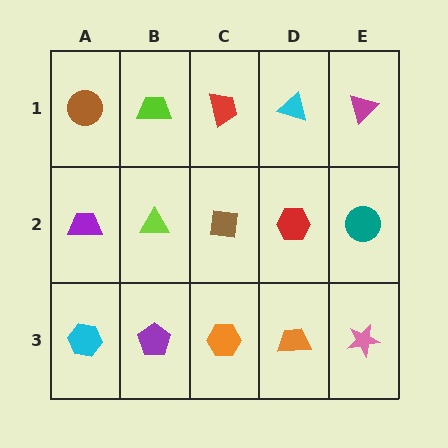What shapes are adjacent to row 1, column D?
A red hexagon (row 2, column D), a red trapezoid (row 1, column C), a magenta triangle (row 1, column E).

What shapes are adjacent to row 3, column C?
A brown square (row 2, column C), a purple pentagon (row 3, column B), an orange trapezoid (row 3, column D).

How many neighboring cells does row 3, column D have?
3.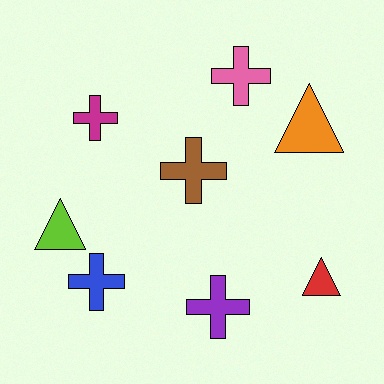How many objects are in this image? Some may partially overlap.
There are 8 objects.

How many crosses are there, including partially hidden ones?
There are 5 crosses.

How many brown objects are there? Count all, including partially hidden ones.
There is 1 brown object.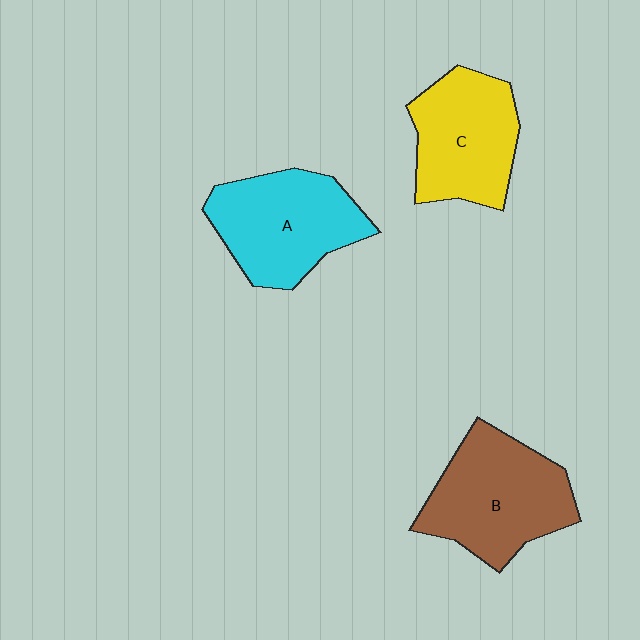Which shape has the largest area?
Shape B (brown).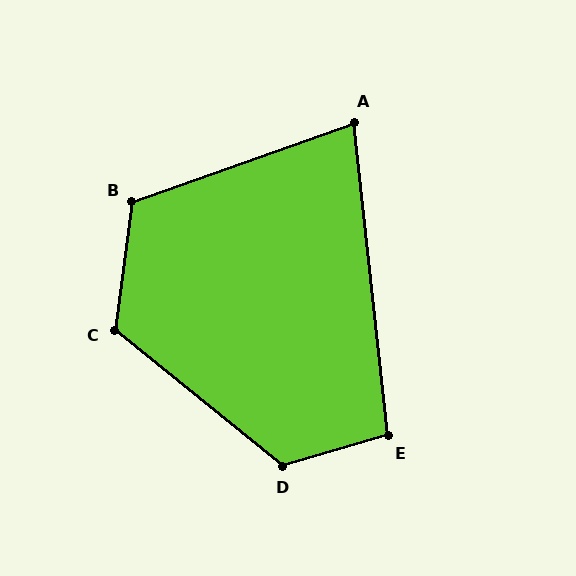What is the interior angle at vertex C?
Approximately 121 degrees (obtuse).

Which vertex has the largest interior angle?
D, at approximately 125 degrees.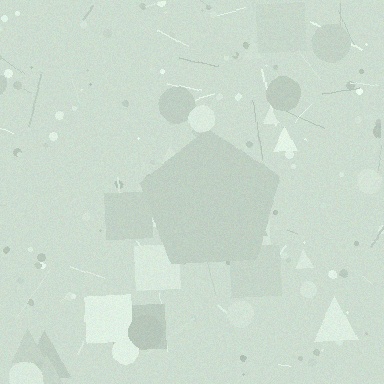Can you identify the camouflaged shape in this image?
The camouflaged shape is a pentagon.